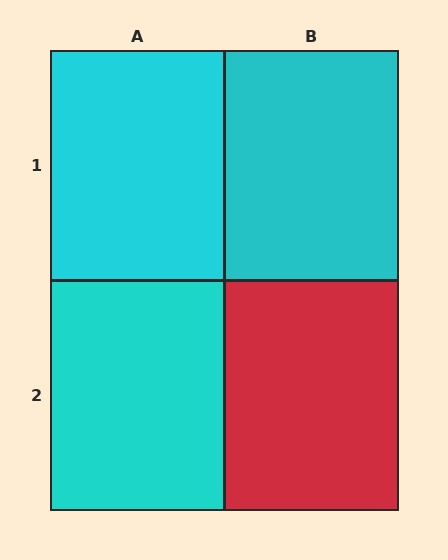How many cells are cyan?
3 cells are cyan.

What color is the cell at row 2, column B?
Red.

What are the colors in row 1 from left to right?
Cyan, cyan.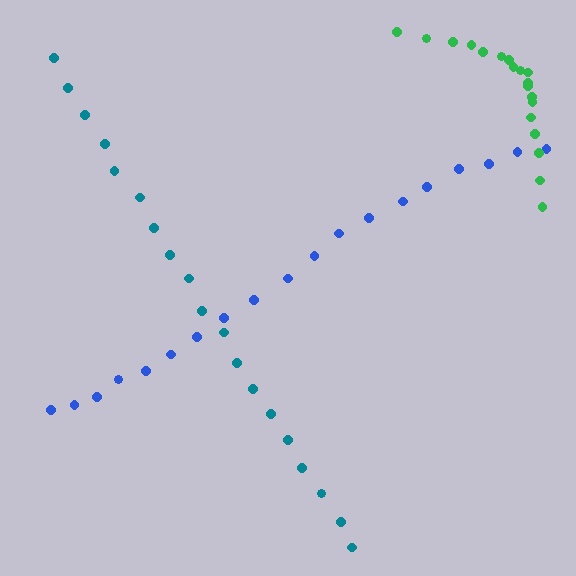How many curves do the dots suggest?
There are 3 distinct paths.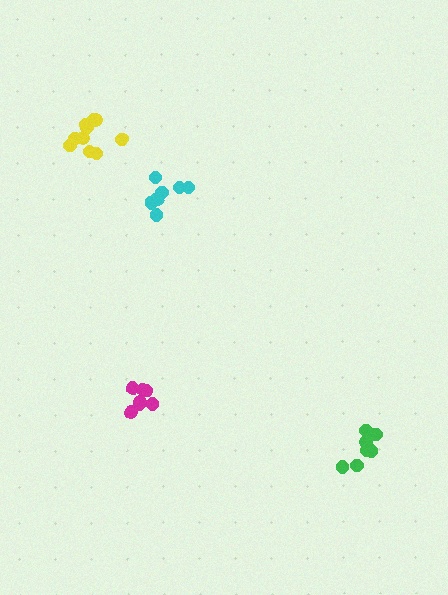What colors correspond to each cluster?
The clusters are colored: green, cyan, magenta, yellow.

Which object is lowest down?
The green cluster is bottommost.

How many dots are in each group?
Group 1: 7 dots, Group 2: 7 dots, Group 3: 7 dots, Group 4: 10 dots (31 total).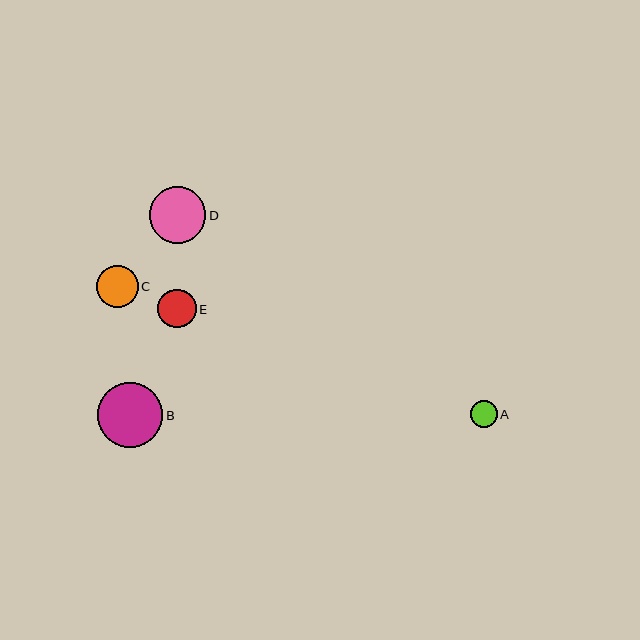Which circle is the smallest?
Circle A is the smallest with a size of approximately 27 pixels.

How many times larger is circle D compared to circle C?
Circle D is approximately 1.3 times the size of circle C.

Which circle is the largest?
Circle B is the largest with a size of approximately 65 pixels.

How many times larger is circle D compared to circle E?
Circle D is approximately 1.5 times the size of circle E.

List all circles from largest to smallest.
From largest to smallest: B, D, C, E, A.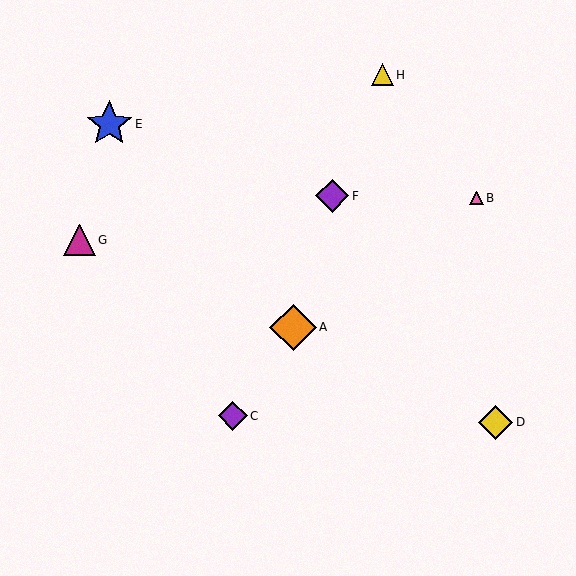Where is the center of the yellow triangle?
The center of the yellow triangle is at (382, 75).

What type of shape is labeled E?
Shape E is a blue star.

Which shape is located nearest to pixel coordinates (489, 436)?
The yellow diamond (labeled D) at (496, 422) is nearest to that location.